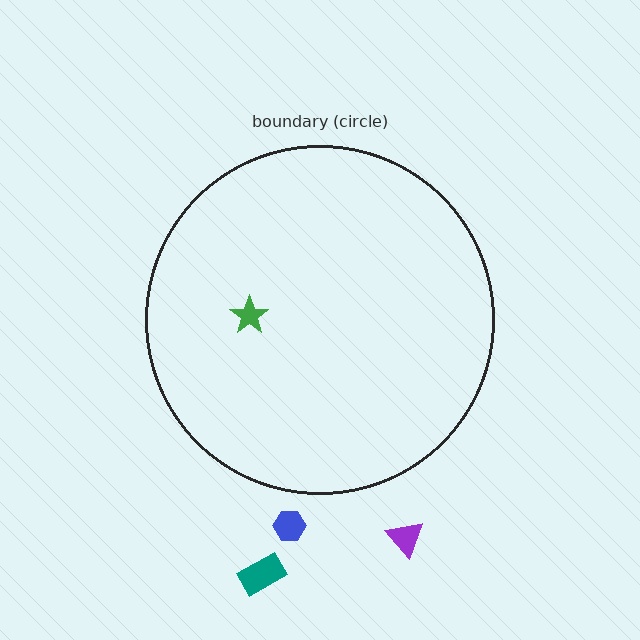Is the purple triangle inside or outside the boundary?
Outside.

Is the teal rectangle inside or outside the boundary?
Outside.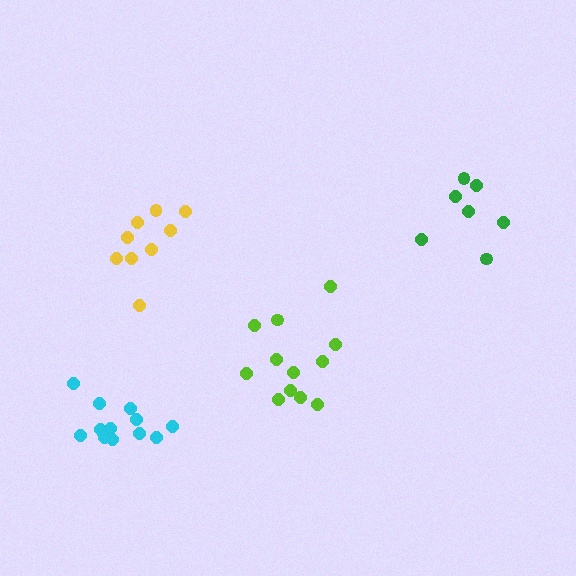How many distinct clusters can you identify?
There are 4 distinct clusters.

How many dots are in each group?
Group 1: 13 dots, Group 2: 12 dots, Group 3: 7 dots, Group 4: 9 dots (41 total).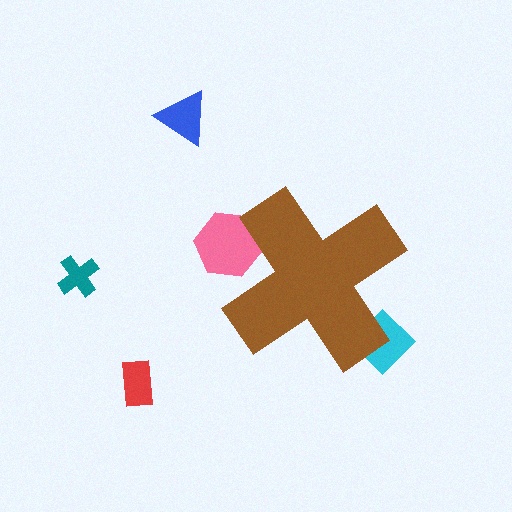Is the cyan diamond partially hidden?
Yes, the cyan diamond is partially hidden behind the brown cross.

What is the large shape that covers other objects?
A brown cross.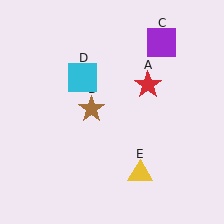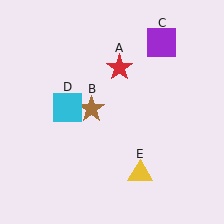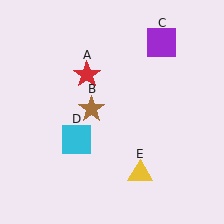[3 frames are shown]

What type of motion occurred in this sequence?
The red star (object A), cyan square (object D) rotated counterclockwise around the center of the scene.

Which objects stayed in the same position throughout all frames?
Brown star (object B) and purple square (object C) and yellow triangle (object E) remained stationary.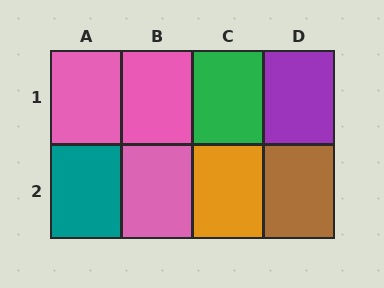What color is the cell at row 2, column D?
Brown.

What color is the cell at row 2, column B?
Pink.